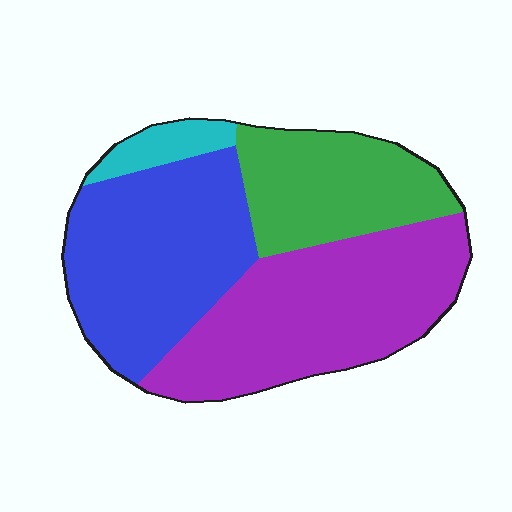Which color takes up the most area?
Purple, at roughly 40%.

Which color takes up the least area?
Cyan, at roughly 5%.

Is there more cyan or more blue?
Blue.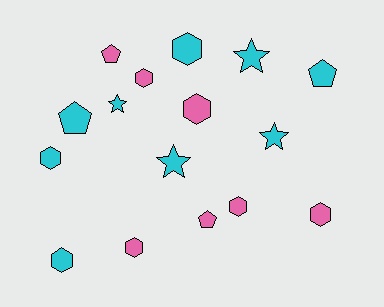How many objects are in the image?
There are 16 objects.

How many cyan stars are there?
There are 4 cyan stars.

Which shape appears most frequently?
Hexagon, with 8 objects.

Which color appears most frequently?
Cyan, with 9 objects.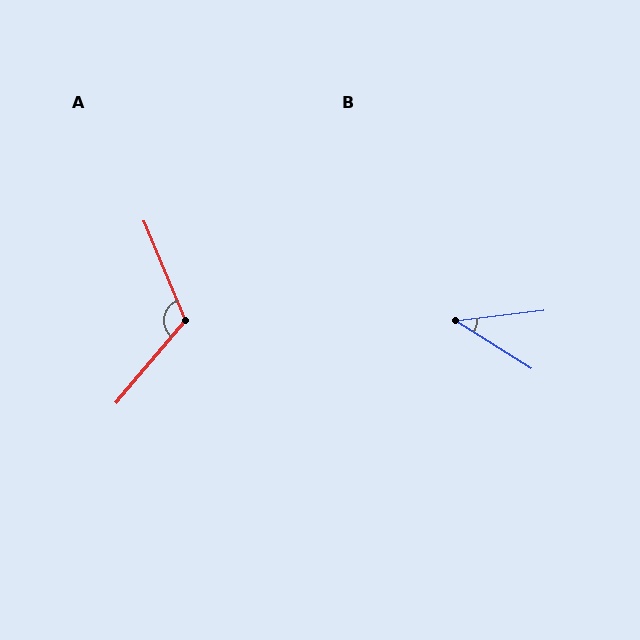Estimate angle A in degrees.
Approximately 117 degrees.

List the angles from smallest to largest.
B (39°), A (117°).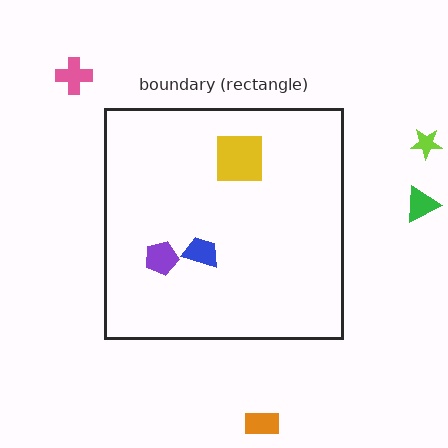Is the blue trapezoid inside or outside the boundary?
Inside.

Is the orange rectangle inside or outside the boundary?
Outside.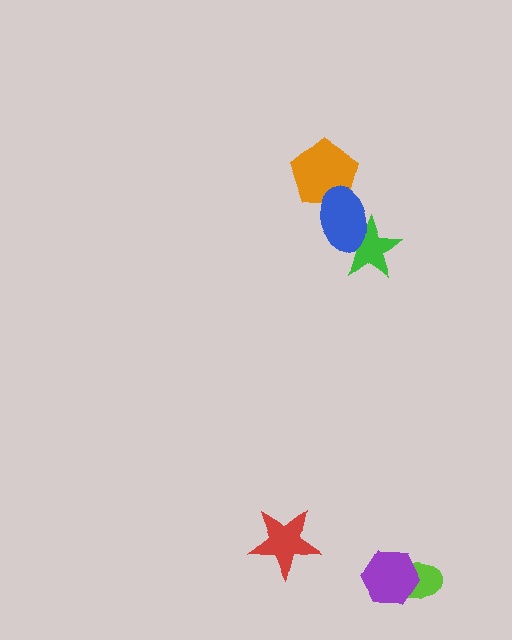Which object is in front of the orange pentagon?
The blue ellipse is in front of the orange pentagon.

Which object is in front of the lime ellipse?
The purple hexagon is in front of the lime ellipse.